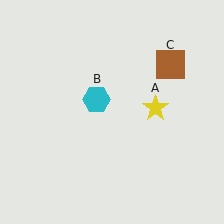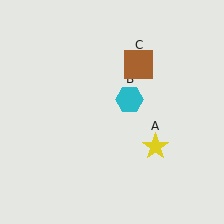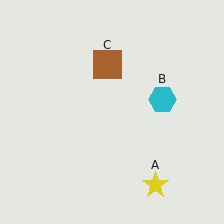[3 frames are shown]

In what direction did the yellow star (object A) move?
The yellow star (object A) moved down.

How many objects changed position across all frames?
3 objects changed position: yellow star (object A), cyan hexagon (object B), brown square (object C).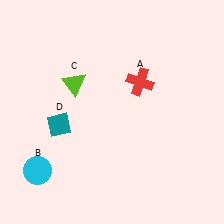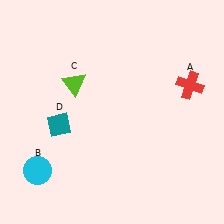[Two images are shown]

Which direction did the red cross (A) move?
The red cross (A) moved right.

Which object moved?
The red cross (A) moved right.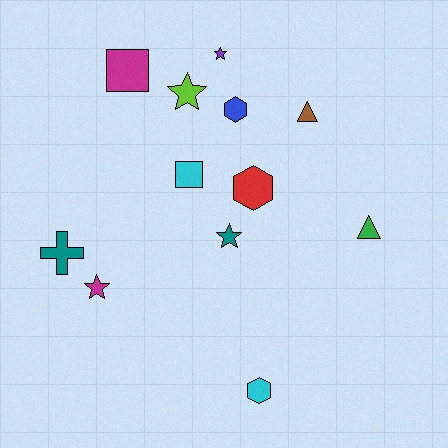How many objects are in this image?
There are 12 objects.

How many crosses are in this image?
There is 1 cross.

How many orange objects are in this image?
There are no orange objects.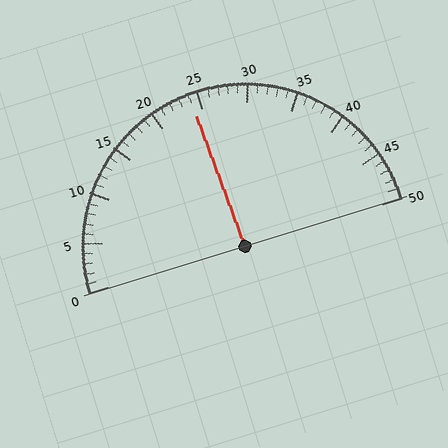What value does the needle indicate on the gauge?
The needle indicates approximately 24.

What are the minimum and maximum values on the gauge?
The gauge ranges from 0 to 50.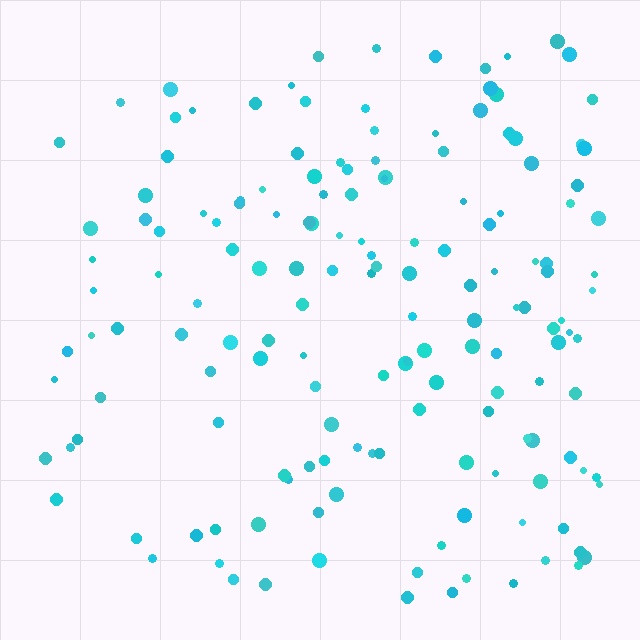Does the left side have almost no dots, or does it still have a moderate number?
Still a moderate number, just noticeably fewer than the right.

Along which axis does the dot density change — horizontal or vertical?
Horizontal.